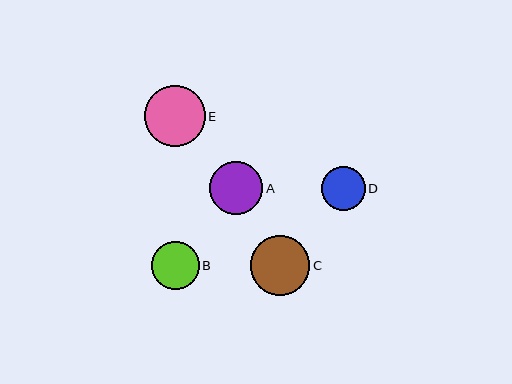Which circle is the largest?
Circle E is the largest with a size of approximately 61 pixels.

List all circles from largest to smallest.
From largest to smallest: E, C, A, B, D.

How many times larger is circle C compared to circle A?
Circle C is approximately 1.1 times the size of circle A.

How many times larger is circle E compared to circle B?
Circle E is approximately 1.2 times the size of circle B.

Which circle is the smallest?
Circle D is the smallest with a size of approximately 44 pixels.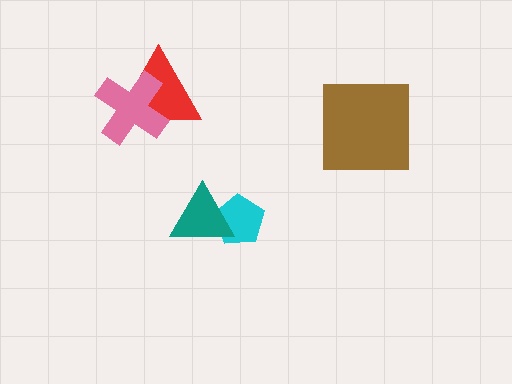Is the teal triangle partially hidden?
No, no other shape covers it.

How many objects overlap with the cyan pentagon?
1 object overlaps with the cyan pentagon.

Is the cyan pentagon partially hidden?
Yes, it is partially covered by another shape.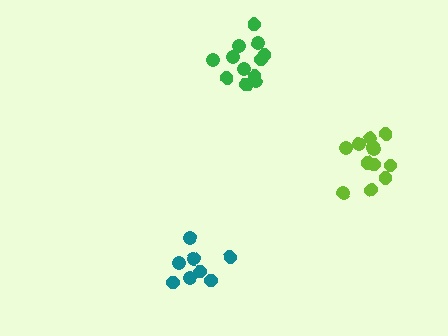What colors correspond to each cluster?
The clusters are colored: lime, green, teal.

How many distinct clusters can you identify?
There are 3 distinct clusters.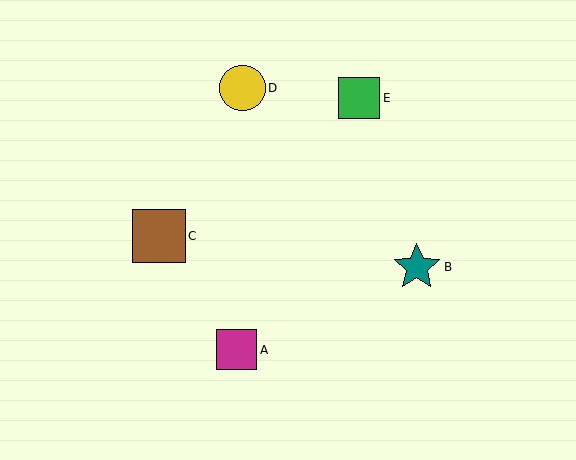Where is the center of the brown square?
The center of the brown square is at (159, 236).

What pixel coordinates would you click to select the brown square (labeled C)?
Click at (159, 236) to select the brown square C.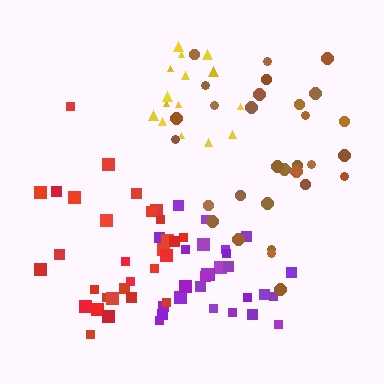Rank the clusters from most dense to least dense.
purple, yellow, red, brown.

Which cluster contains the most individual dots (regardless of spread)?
Brown (31).